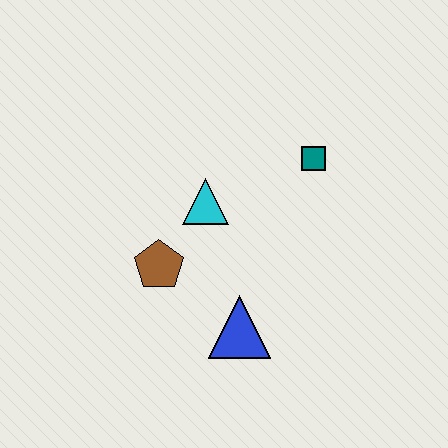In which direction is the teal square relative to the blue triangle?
The teal square is above the blue triangle.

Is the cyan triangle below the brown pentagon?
No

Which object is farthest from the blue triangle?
The teal square is farthest from the blue triangle.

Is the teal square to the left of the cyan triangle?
No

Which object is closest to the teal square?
The cyan triangle is closest to the teal square.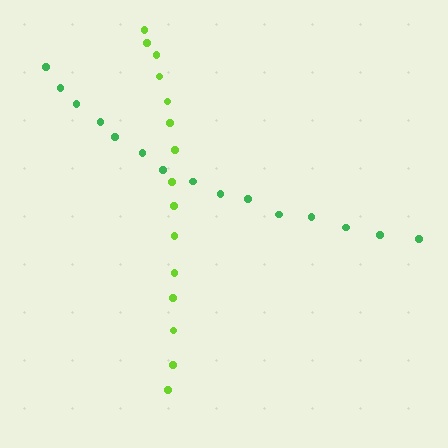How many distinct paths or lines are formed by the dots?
There are 2 distinct paths.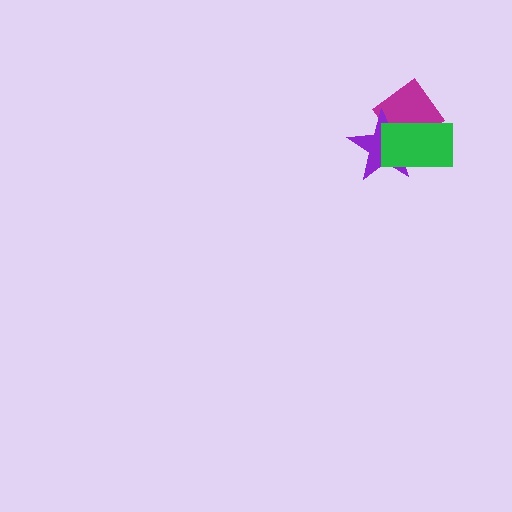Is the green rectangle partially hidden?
No, no other shape covers it.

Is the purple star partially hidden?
Yes, it is partially covered by another shape.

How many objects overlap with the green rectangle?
2 objects overlap with the green rectangle.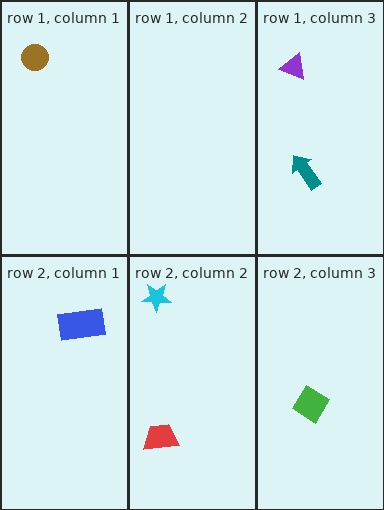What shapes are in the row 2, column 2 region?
The cyan star, the red trapezoid.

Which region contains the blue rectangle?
The row 2, column 1 region.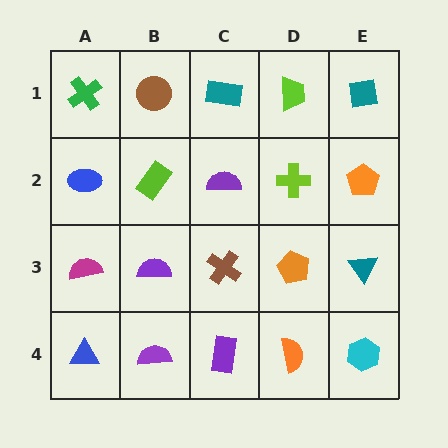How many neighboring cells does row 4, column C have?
3.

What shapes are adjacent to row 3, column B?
A lime rectangle (row 2, column B), a purple semicircle (row 4, column B), a magenta semicircle (row 3, column A), a brown cross (row 3, column C).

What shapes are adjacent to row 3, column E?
An orange pentagon (row 2, column E), a cyan hexagon (row 4, column E), an orange pentagon (row 3, column D).